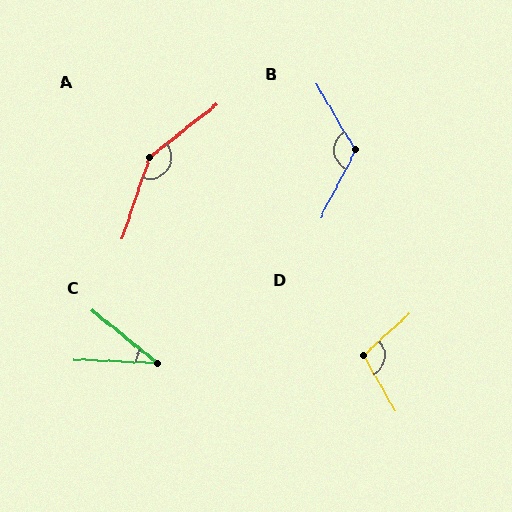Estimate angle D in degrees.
Approximately 102 degrees.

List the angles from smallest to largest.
C (37°), D (102°), B (122°), A (147°).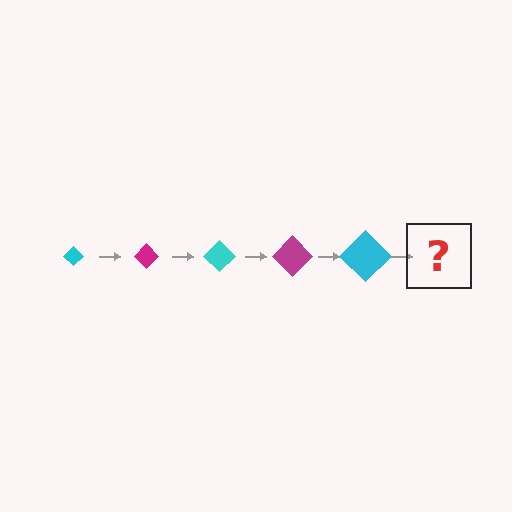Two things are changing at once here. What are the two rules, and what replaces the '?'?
The two rules are that the diamond grows larger each step and the color cycles through cyan and magenta. The '?' should be a magenta diamond, larger than the previous one.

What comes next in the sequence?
The next element should be a magenta diamond, larger than the previous one.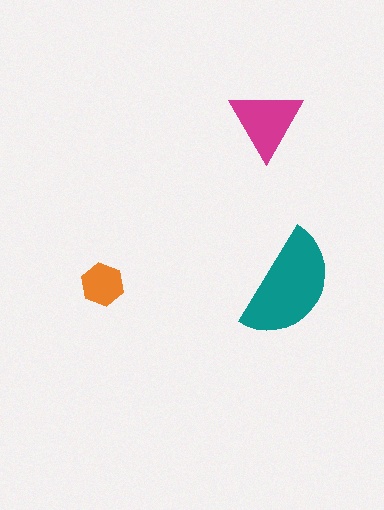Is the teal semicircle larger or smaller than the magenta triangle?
Larger.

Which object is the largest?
The teal semicircle.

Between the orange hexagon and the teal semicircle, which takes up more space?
The teal semicircle.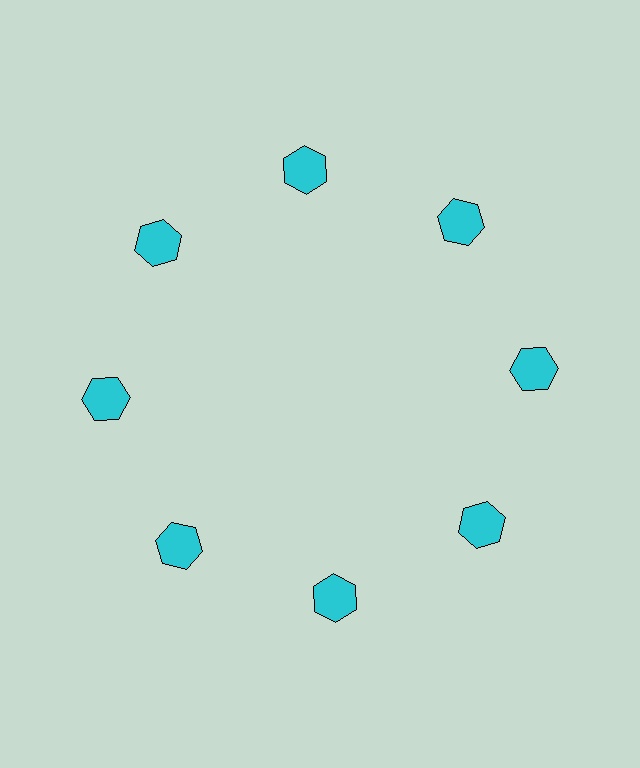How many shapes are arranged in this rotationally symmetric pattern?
There are 8 shapes, arranged in 8 groups of 1.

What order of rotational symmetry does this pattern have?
This pattern has 8-fold rotational symmetry.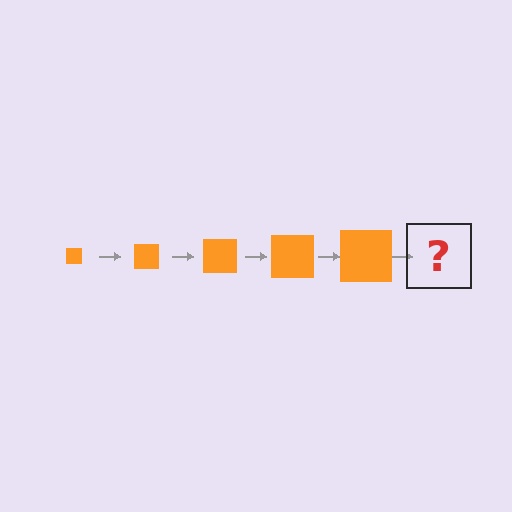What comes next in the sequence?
The next element should be an orange square, larger than the previous one.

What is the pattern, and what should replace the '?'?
The pattern is that the square gets progressively larger each step. The '?' should be an orange square, larger than the previous one.